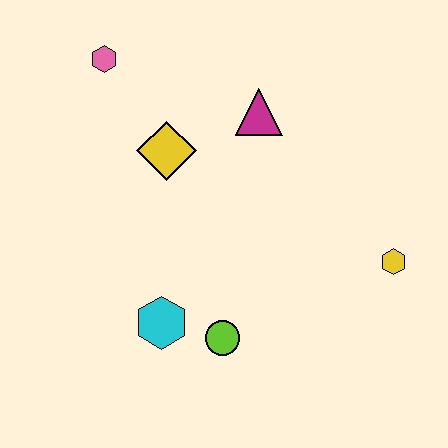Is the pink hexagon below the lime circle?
No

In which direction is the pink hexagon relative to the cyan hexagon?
The pink hexagon is above the cyan hexagon.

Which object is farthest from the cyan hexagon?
The pink hexagon is farthest from the cyan hexagon.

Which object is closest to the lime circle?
The cyan hexagon is closest to the lime circle.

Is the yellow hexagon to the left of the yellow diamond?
No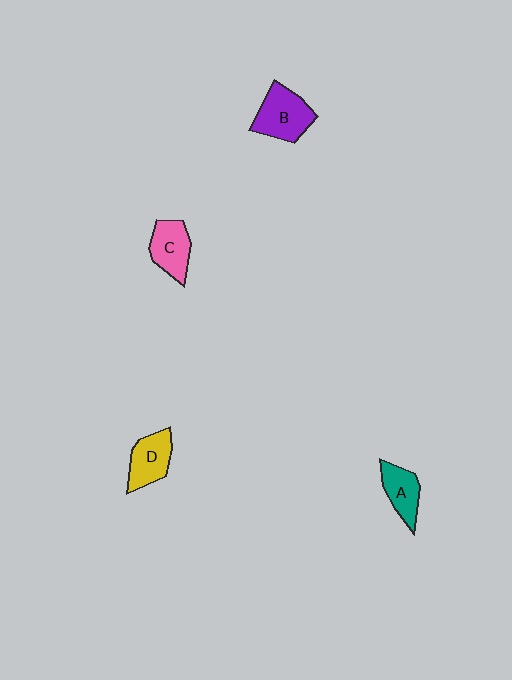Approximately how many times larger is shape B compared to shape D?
Approximately 1.2 times.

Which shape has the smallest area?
Shape A (teal).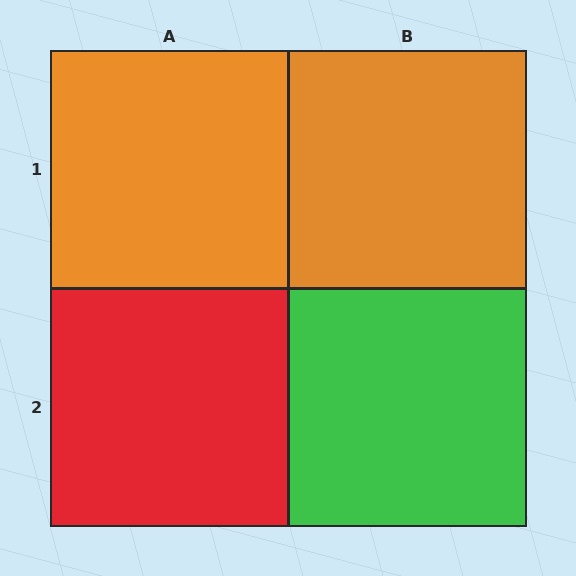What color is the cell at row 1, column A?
Orange.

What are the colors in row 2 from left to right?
Red, green.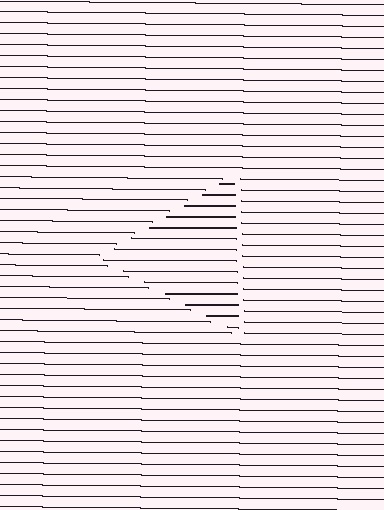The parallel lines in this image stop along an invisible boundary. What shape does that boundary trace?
An illusory triangle. The interior of the shape contains the same grating, shifted by half a period — the contour is defined by the phase discontinuity where line-ends from the inner and outer gratings abut.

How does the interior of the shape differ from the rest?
The interior of the shape contains the same grating, shifted by half a period — the contour is defined by the phase discontinuity where line-ends from the inner and outer gratings abut.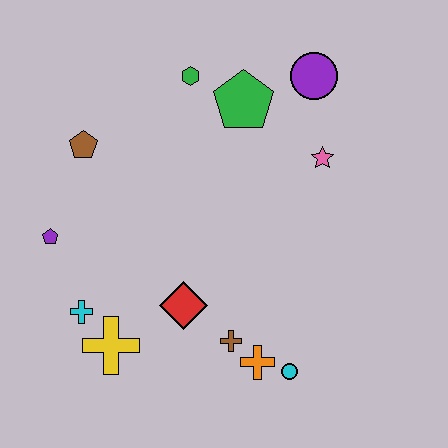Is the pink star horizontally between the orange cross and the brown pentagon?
No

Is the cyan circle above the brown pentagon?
No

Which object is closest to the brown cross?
The orange cross is closest to the brown cross.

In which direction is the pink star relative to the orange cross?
The pink star is above the orange cross.